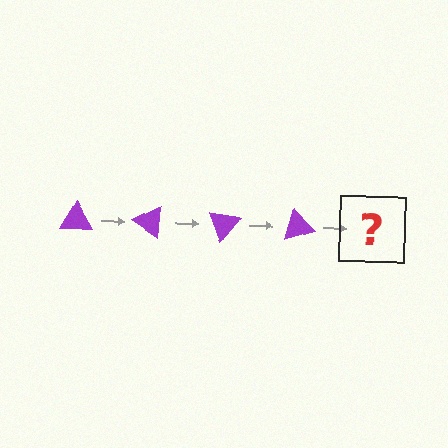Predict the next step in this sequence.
The next step is a purple triangle rotated 140 degrees.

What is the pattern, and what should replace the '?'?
The pattern is that the triangle rotates 35 degrees each step. The '?' should be a purple triangle rotated 140 degrees.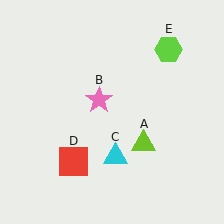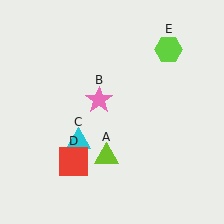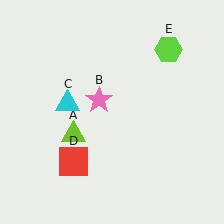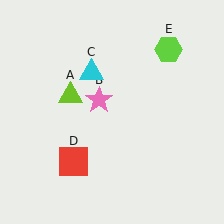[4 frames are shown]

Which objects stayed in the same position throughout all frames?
Pink star (object B) and red square (object D) and lime hexagon (object E) remained stationary.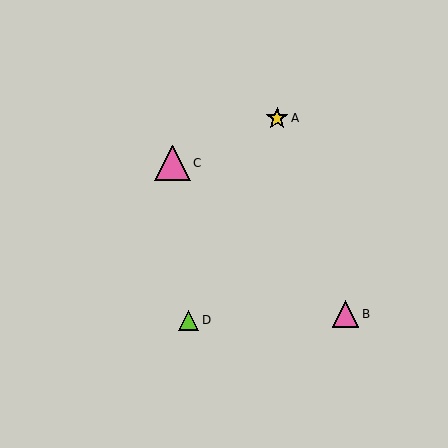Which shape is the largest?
The pink triangle (labeled C) is the largest.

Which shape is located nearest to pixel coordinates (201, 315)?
The lime triangle (labeled D) at (188, 320) is nearest to that location.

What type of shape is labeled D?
Shape D is a lime triangle.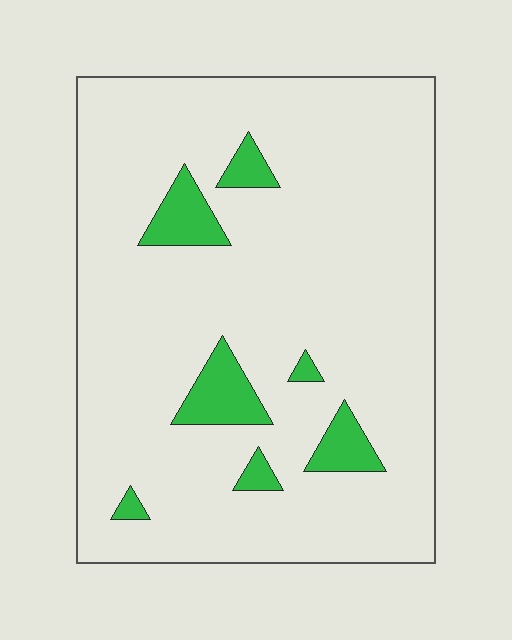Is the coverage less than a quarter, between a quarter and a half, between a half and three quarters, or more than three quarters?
Less than a quarter.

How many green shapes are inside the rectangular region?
7.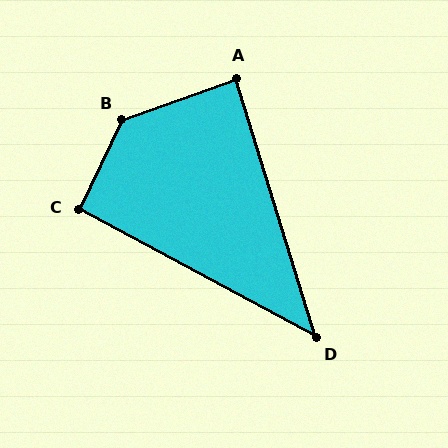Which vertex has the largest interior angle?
B, at approximately 135 degrees.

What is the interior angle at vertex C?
Approximately 93 degrees (approximately right).